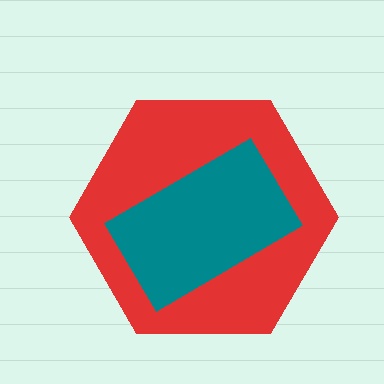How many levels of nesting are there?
2.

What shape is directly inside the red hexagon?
The teal rectangle.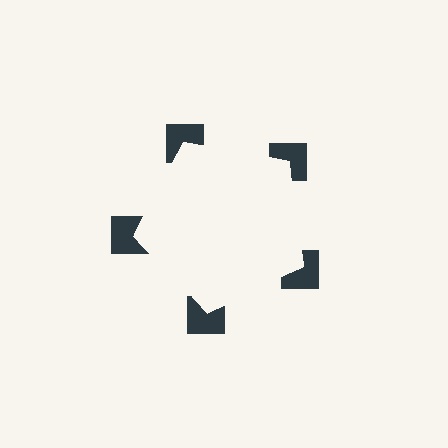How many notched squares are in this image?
There are 5 — one at each vertex of the illusory pentagon.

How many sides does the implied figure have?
5 sides.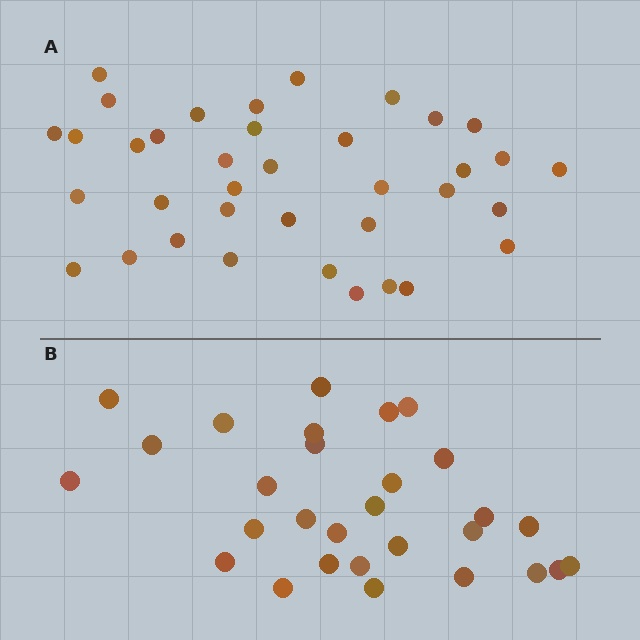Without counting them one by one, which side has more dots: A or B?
Region A (the top region) has more dots.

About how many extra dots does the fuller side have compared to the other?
Region A has roughly 8 or so more dots than region B.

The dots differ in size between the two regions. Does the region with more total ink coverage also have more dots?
No. Region B has more total ink coverage because its dots are larger, but region A actually contains more individual dots. Total area can be misleading — the number of items is what matters here.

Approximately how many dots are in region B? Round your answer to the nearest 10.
About 30 dots. (The exact count is 29, which rounds to 30.)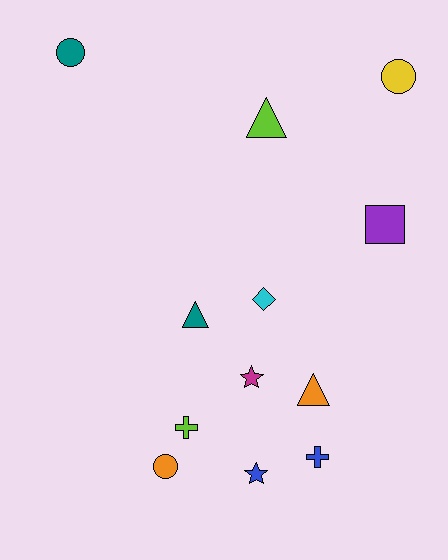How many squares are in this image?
There is 1 square.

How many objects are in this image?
There are 12 objects.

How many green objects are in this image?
There are no green objects.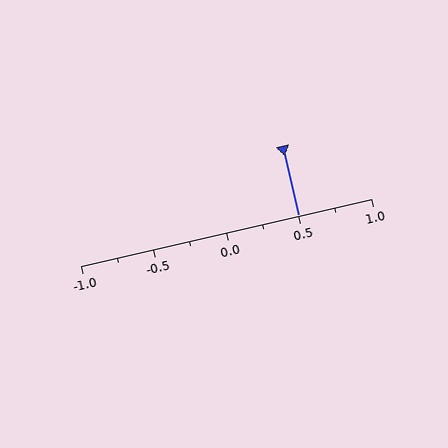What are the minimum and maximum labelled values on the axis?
The axis runs from -1.0 to 1.0.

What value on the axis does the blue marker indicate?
The marker indicates approximately 0.5.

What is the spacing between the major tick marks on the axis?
The major ticks are spaced 0.5 apart.